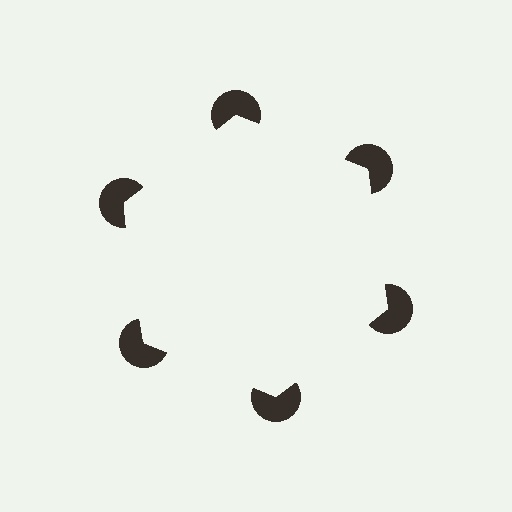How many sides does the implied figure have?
6 sides.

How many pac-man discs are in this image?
There are 6 — one at each vertex of the illusory hexagon.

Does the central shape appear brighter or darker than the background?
It typically appears slightly brighter than the background, even though no actual brightness change is drawn.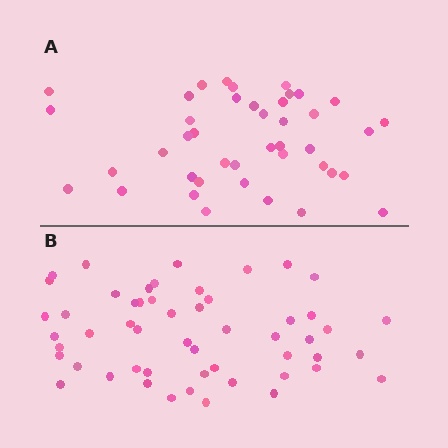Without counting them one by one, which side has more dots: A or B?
Region B (the bottom region) has more dots.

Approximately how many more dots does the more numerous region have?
Region B has roughly 12 or so more dots than region A.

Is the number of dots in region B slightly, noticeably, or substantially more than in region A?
Region B has noticeably more, but not dramatically so. The ratio is roughly 1.3 to 1.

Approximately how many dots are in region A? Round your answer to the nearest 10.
About 40 dots. (The exact count is 42, which rounds to 40.)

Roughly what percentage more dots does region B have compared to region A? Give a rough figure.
About 25% more.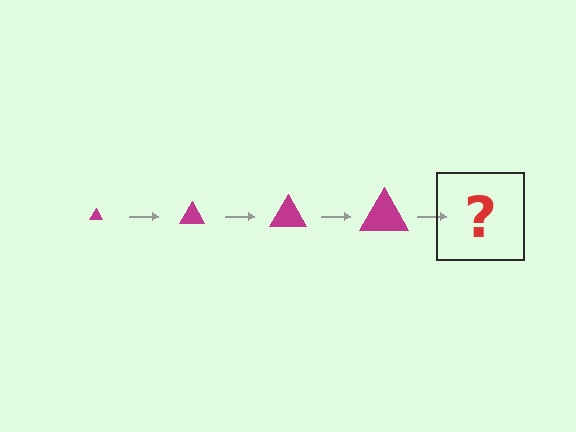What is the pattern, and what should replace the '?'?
The pattern is that the triangle gets progressively larger each step. The '?' should be a magenta triangle, larger than the previous one.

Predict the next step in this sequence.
The next step is a magenta triangle, larger than the previous one.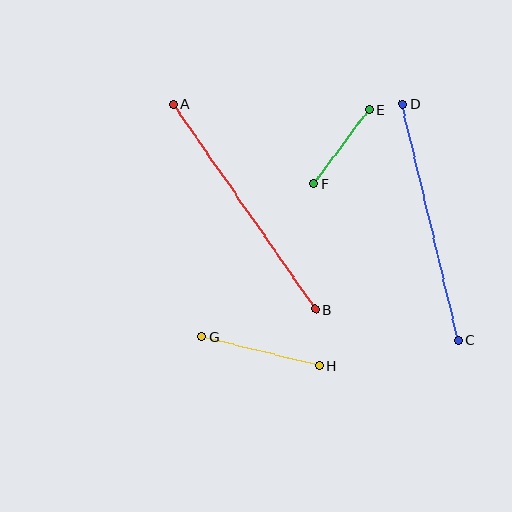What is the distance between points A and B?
The distance is approximately 250 pixels.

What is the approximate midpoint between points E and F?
The midpoint is at approximately (341, 147) pixels.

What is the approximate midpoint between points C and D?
The midpoint is at approximately (430, 222) pixels.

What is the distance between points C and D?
The distance is approximately 243 pixels.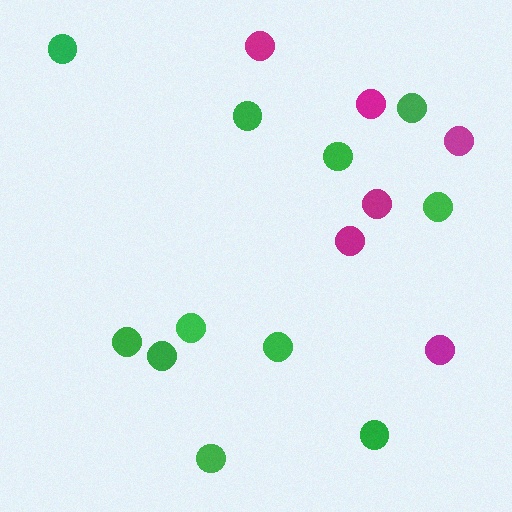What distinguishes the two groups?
There are 2 groups: one group of green circles (11) and one group of magenta circles (6).